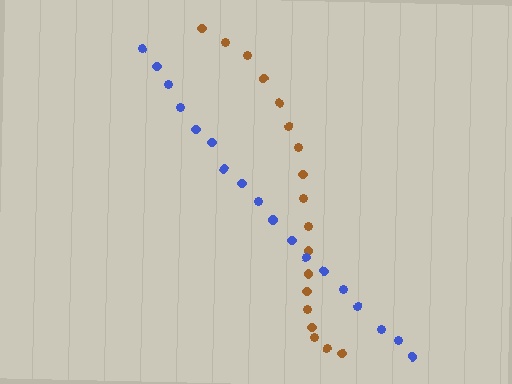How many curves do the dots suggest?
There are 2 distinct paths.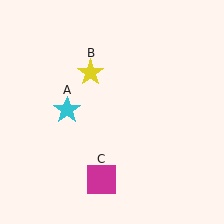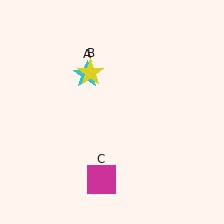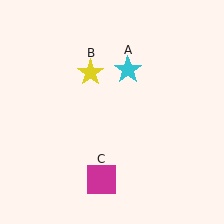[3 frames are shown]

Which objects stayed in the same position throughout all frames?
Yellow star (object B) and magenta square (object C) remained stationary.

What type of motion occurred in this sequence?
The cyan star (object A) rotated clockwise around the center of the scene.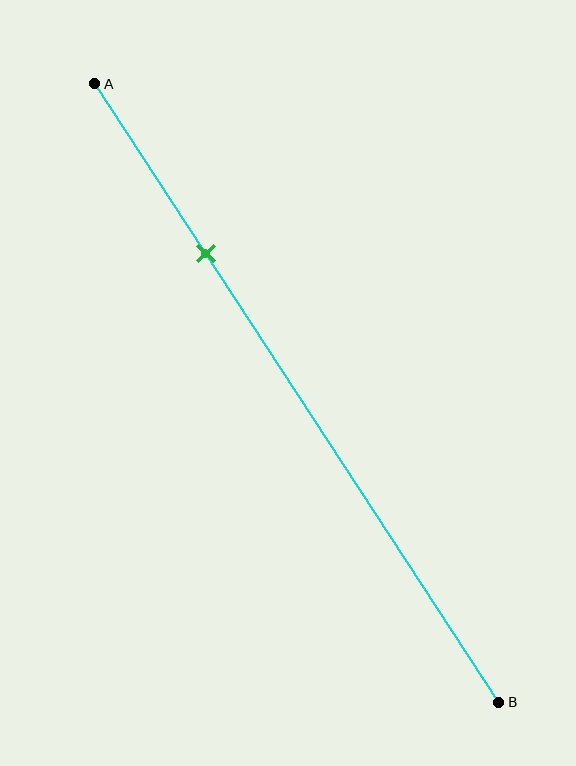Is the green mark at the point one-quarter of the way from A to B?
Yes, the mark is approximately at the one-quarter point.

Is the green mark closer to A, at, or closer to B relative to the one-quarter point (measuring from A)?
The green mark is approximately at the one-quarter point of segment AB.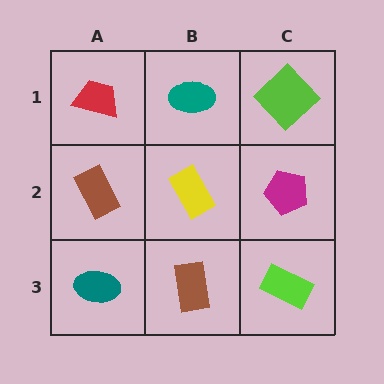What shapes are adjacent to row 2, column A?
A red trapezoid (row 1, column A), a teal ellipse (row 3, column A), a yellow rectangle (row 2, column B).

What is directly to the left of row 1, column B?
A red trapezoid.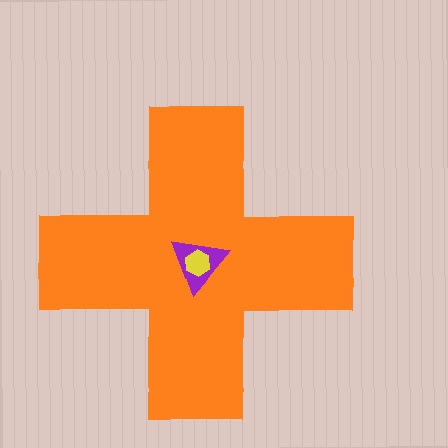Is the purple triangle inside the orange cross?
Yes.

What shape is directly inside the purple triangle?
The yellow hexagon.